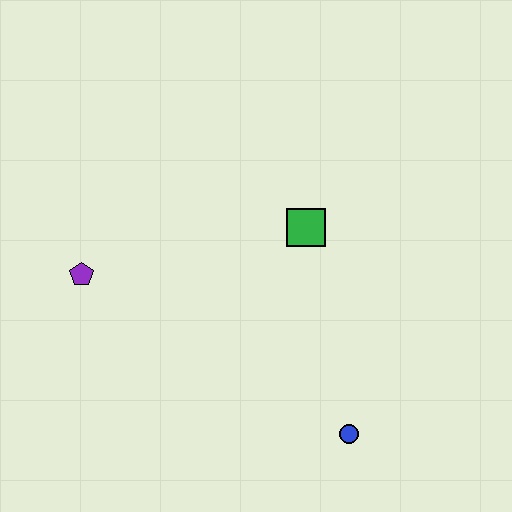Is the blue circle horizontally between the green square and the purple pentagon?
No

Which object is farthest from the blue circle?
The purple pentagon is farthest from the blue circle.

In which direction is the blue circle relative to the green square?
The blue circle is below the green square.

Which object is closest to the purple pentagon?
The green square is closest to the purple pentagon.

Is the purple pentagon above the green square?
No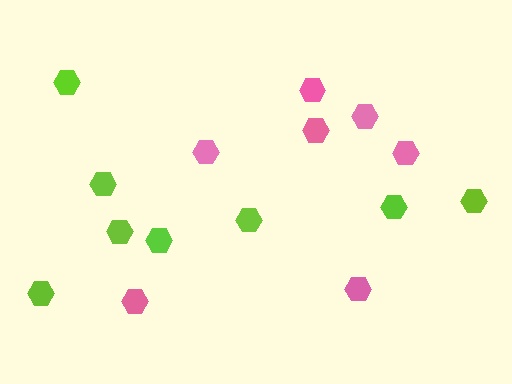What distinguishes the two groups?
There are 2 groups: one group of pink hexagons (7) and one group of lime hexagons (8).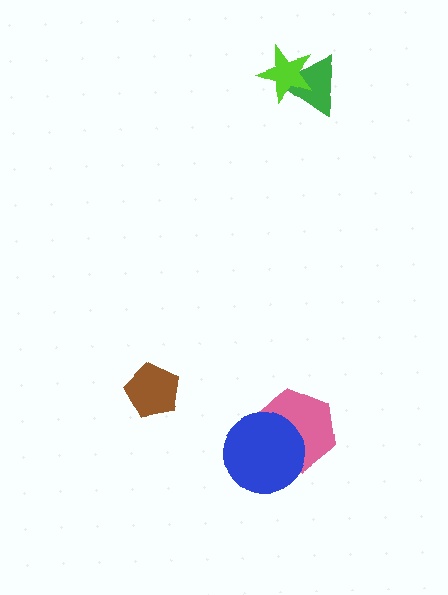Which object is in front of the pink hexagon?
The blue circle is in front of the pink hexagon.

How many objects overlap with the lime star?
1 object overlaps with the lime star.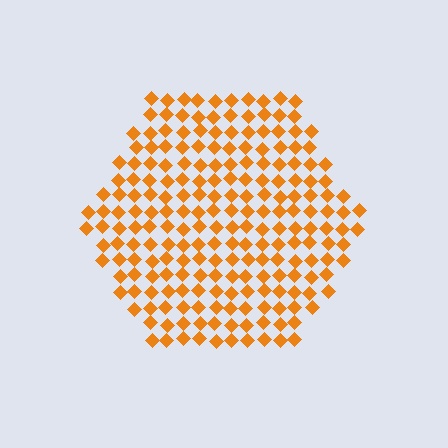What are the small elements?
The small elements are diamonds.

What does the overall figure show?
The overall figure shows a hexagon.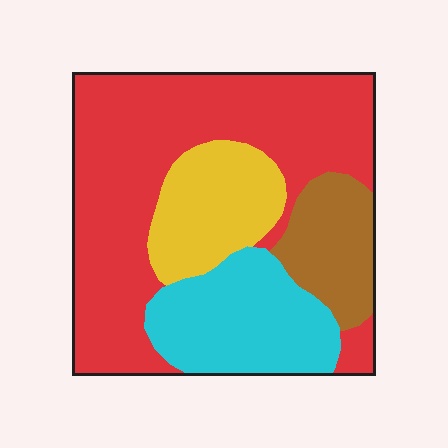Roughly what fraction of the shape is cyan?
Cyan takes up about one fifth (1/5) of the shape.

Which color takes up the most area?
Red, at roughly 50%.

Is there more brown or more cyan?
Cyan.